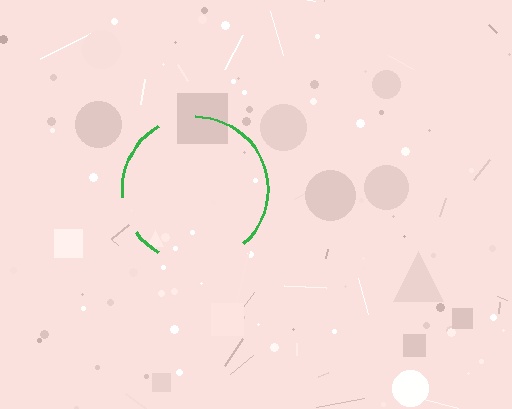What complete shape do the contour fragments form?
The contour fragments form a circle.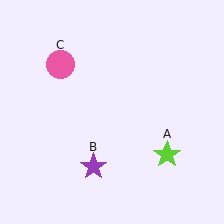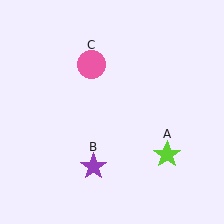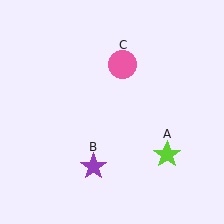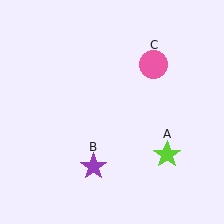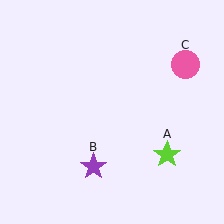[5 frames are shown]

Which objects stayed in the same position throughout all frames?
Lime star (object A) and purple star (object B) remained stationary.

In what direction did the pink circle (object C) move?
The pink circle (object C) moved right.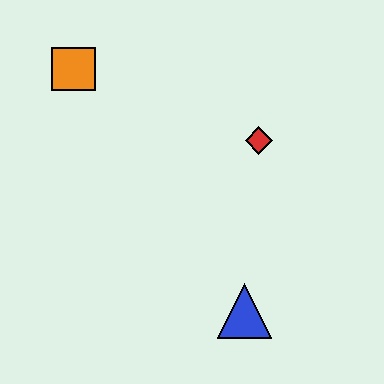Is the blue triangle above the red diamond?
No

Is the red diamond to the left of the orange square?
No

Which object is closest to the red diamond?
The blue triangle is closest to the red diamond.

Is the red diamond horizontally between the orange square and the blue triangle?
No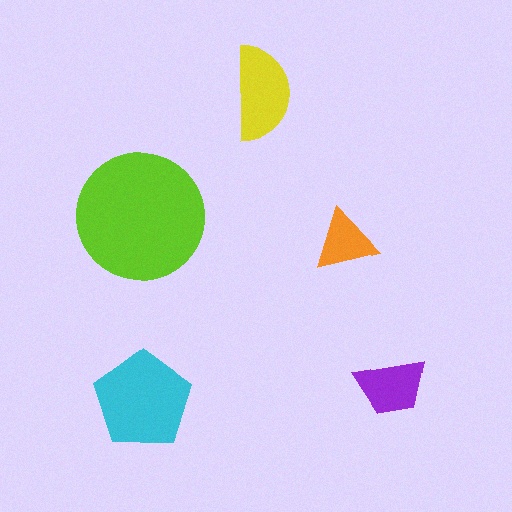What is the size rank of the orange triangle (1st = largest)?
5th.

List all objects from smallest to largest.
The orange triangle, the purple trapezoid, the yellow semicircle, the cyan pentagon, the lime circle.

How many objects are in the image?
There are 5 objects in the image.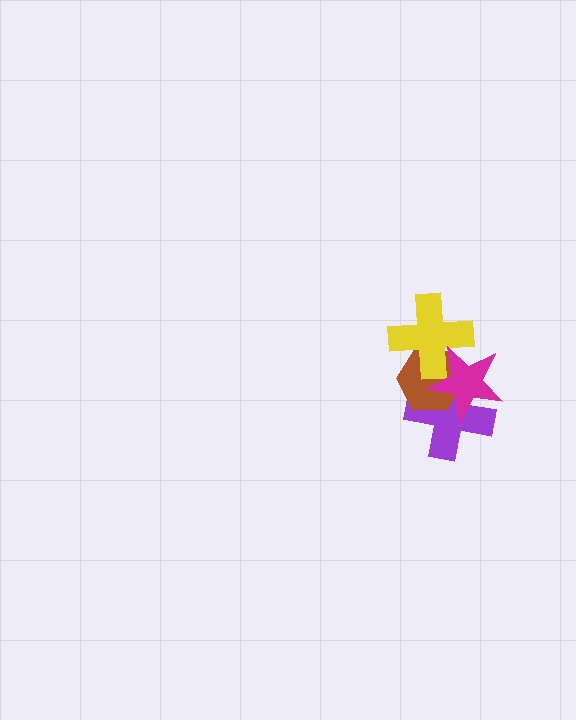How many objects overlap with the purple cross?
2 objects overlap with the purple cross.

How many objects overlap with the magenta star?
3 objects overlap with the magenta star.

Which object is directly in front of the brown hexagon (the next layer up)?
The yellow cross is directly in front of the brown hexagon.